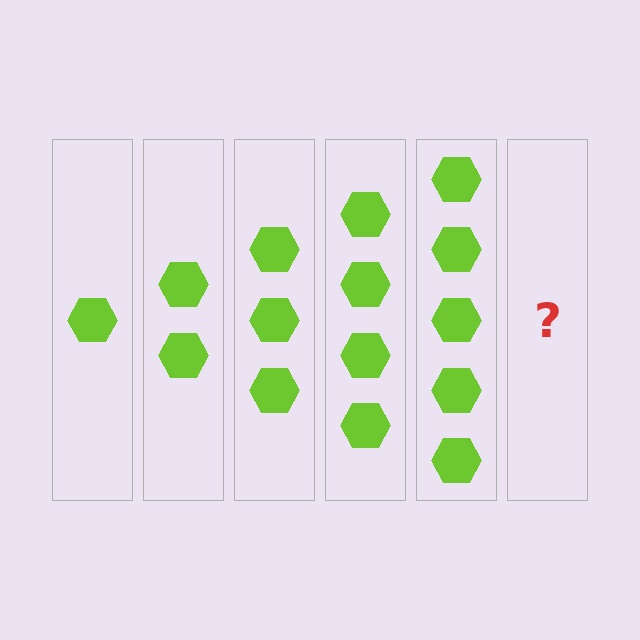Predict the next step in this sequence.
The next step is 6 hexagons.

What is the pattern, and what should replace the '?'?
The pattern is that each step adds one more hexagon. The '?' should be 6 hexagons.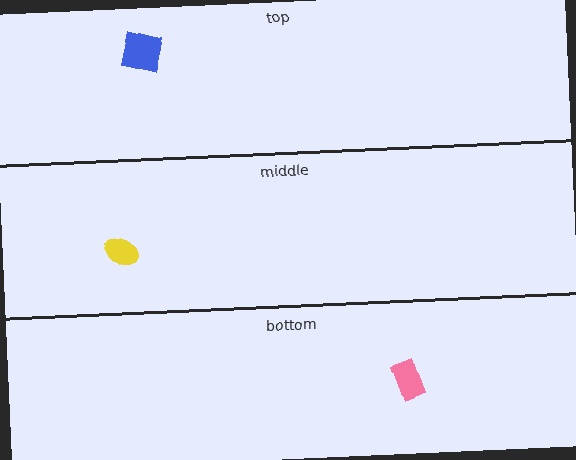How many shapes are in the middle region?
1.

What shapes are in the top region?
The blue square.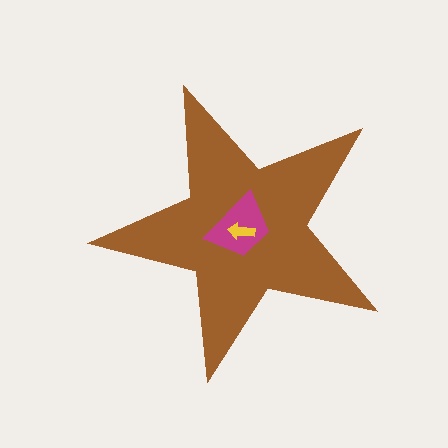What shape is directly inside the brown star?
The magenta trapezoid.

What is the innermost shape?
The yellow arrow.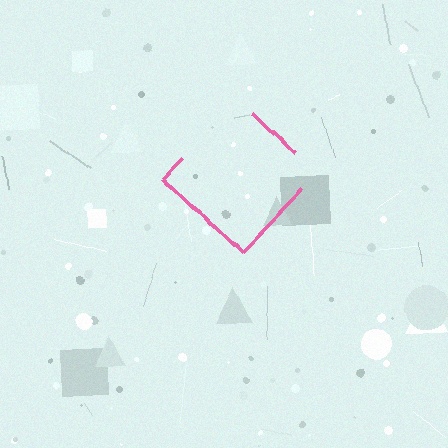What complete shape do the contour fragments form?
The contour fragments form a diamond.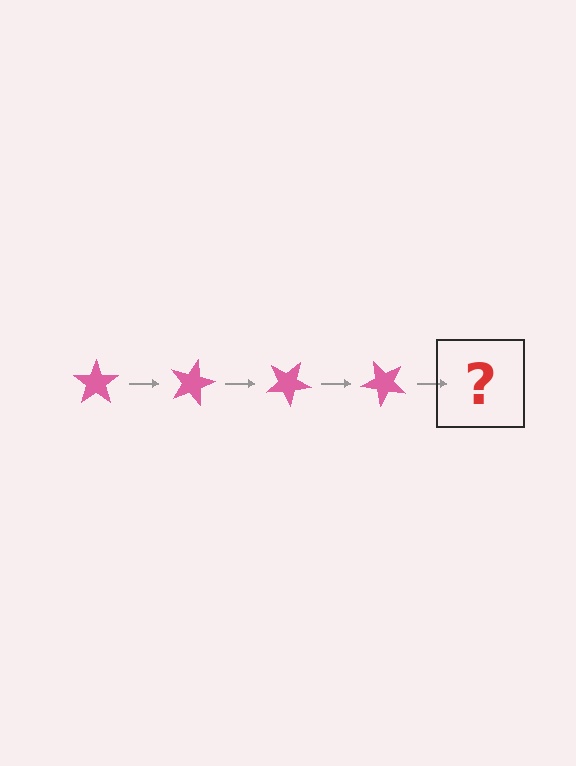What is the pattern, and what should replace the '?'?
The pattern is that the star rotates 15 degrees each step. The '?' should be a pink star rotated 60 degrees.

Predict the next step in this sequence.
The next step is a pink star rotated 60 degrees.